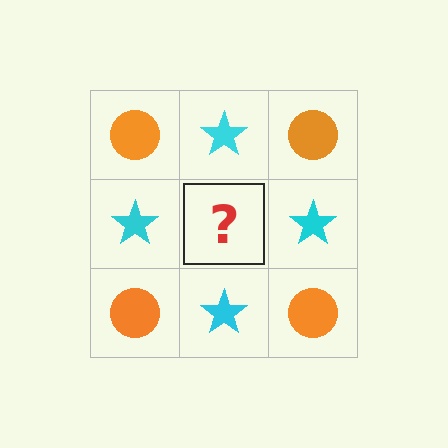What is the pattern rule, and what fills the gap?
The rule is that it alternates orange circle and cyan star in a checkerboard pattern. The gap should be filled with an orange circle.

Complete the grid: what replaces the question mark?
The question mark should be replaced with an orange circle.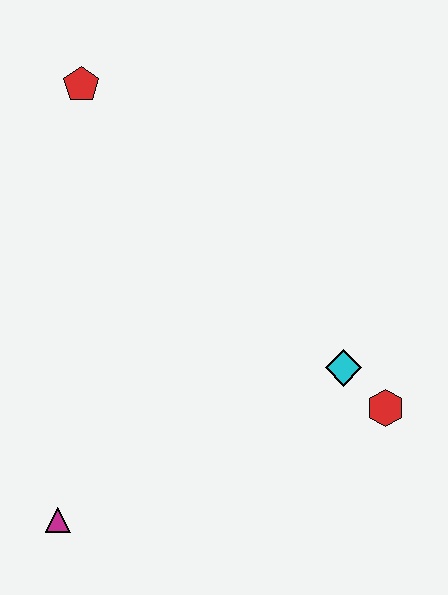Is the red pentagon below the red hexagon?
No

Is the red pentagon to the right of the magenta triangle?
Yes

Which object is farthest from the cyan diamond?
The red pentagon is farthest from the cyan diamond.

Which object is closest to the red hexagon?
The cyan diamond is closest to the red hexagon.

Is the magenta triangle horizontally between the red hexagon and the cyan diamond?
No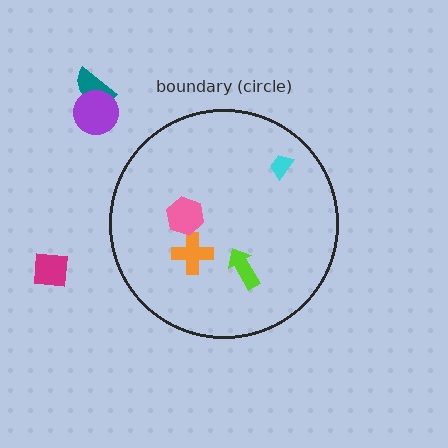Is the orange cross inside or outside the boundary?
Inside.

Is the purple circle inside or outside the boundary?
Outside.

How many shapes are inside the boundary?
4 inside, 3 outside.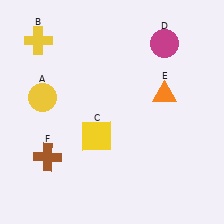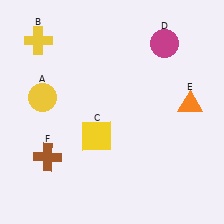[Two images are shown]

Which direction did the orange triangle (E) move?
The orange triangle (E) moved right.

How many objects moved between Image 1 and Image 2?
1 object moved between the two images.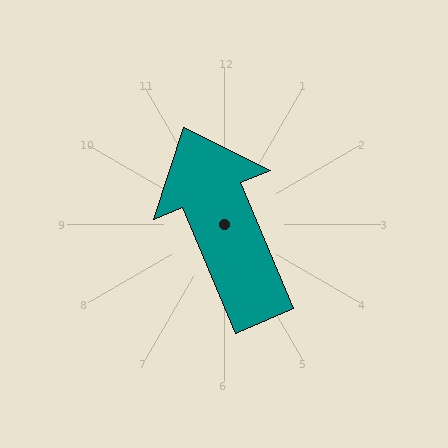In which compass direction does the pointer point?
Northwest.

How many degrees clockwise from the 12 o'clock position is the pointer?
Approximately 337 degrees.